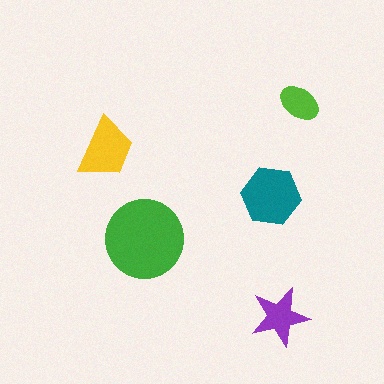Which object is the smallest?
The lime ellipse.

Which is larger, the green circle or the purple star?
The green circle.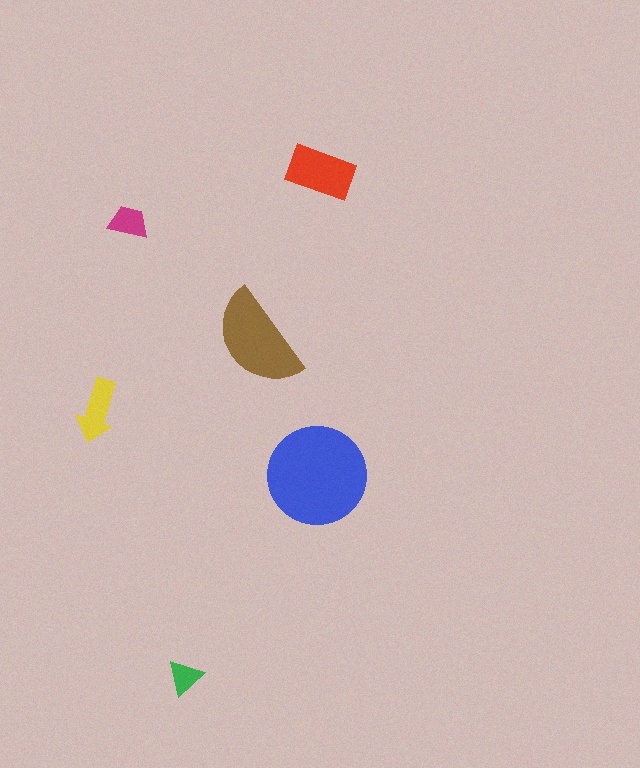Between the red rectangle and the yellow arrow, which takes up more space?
The red rectangle.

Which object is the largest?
The blue circle.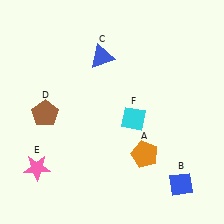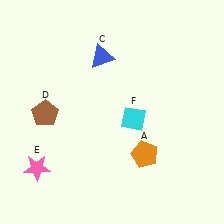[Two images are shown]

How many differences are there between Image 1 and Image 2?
There is 1 difference between the two images.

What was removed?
The blue diamond (B) was removed in Image 2.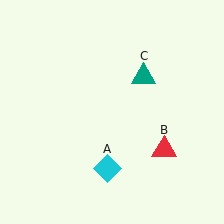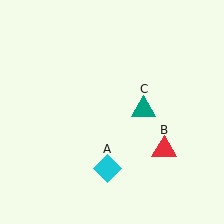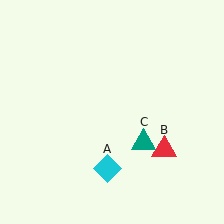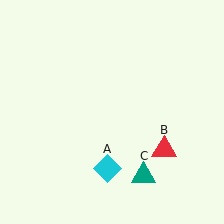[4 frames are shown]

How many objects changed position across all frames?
1 object changed position: teal triangle (object C).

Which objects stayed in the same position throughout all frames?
Cyan diamond (object A) and red triangle (object B) remained stationary.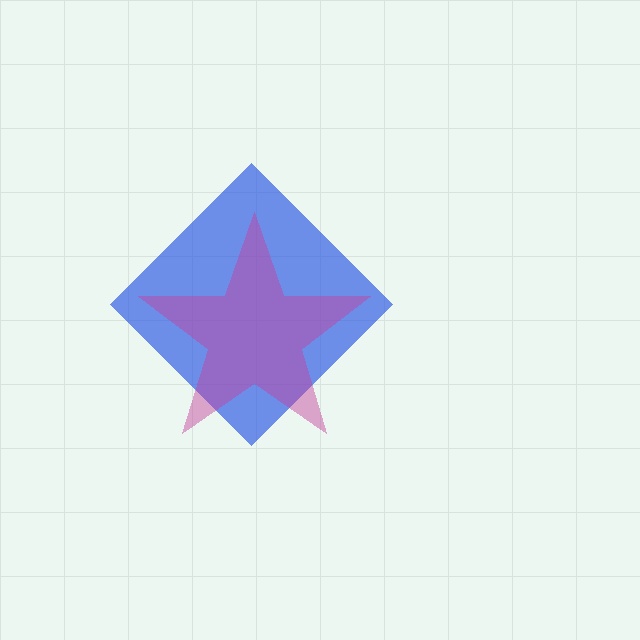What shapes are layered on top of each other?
The layered shapes are: a blue diamond, a magenta star.